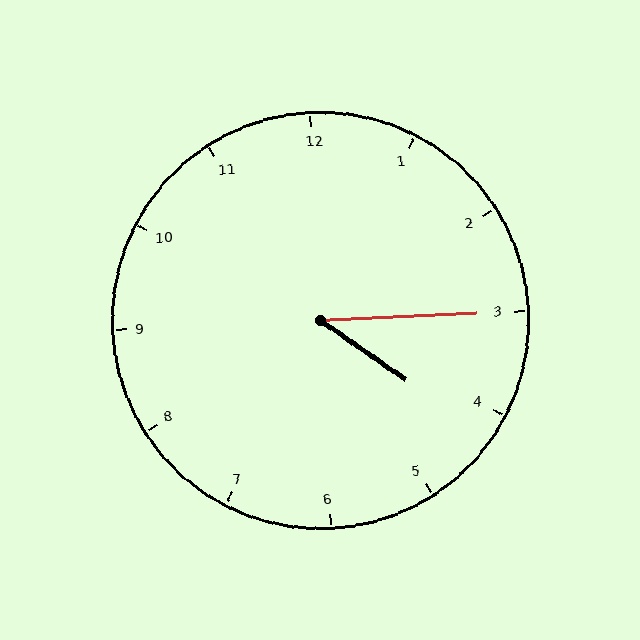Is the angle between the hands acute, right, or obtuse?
It is acute.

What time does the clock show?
4:15.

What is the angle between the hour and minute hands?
Approximately 38 degrees.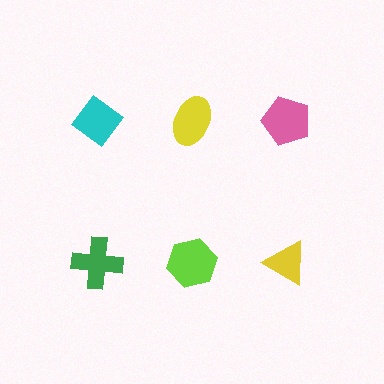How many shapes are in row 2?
3 shapes.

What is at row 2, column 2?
A lime hexagon.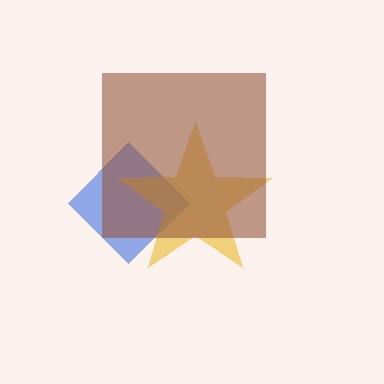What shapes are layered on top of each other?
The layered shapes are: a blue diamond, a yellow star, a brown square.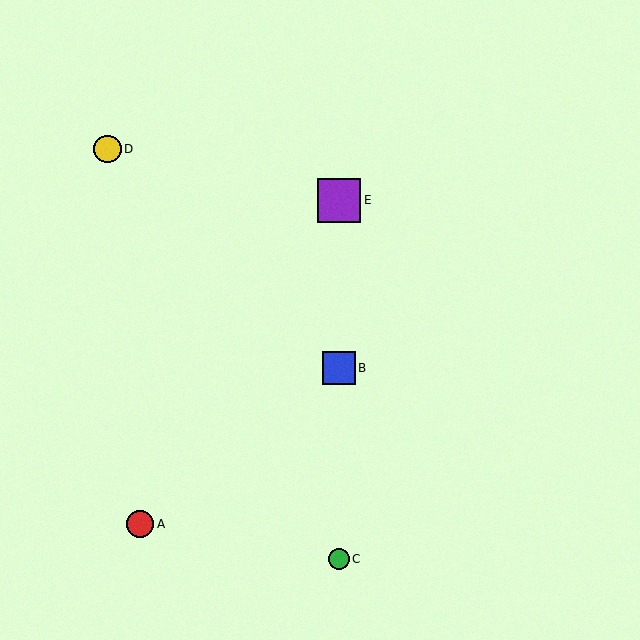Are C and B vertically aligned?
Yes, both are at x≈339.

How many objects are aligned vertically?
3 objects (B, C, E) are aligned vertically.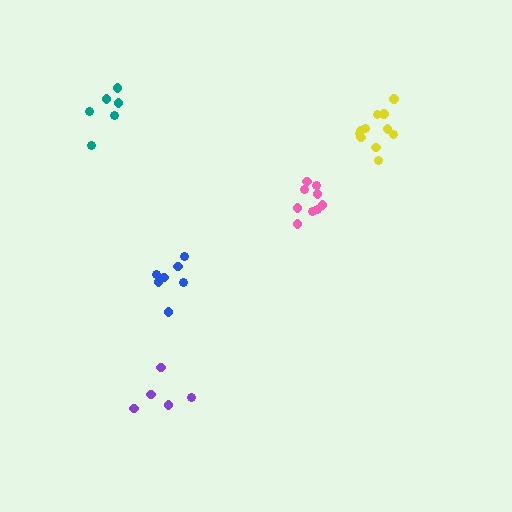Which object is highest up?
The teal cluster is topmost.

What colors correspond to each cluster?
The clusters are colored: pink, blue, purple, teal, yellow.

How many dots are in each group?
Group 1: 9 dots, Group 2: 7 dots, Group 3: 5 dots, Group 4: 6 dots, Group 5: 11 dots (38 total).